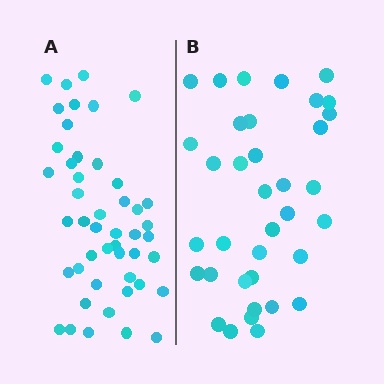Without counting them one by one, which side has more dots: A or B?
Region A (the left region) has more dots.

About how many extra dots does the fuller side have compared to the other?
Region A has roughly 12 or so more dots than region B.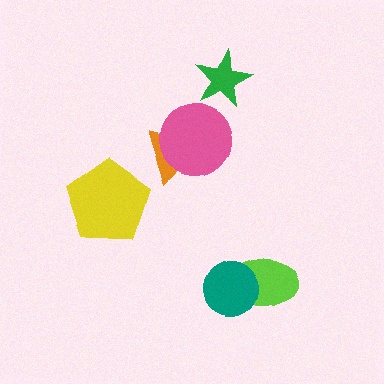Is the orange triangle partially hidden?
Yes, it is partially covered by another shape.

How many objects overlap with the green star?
0 objects overlap with the green star.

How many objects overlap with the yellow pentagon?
0 objects overlap with the yellow pentagon.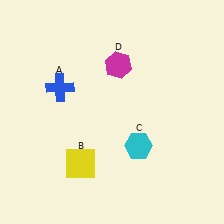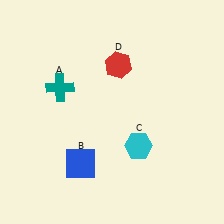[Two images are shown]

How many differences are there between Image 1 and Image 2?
There are 3 differences between the two images.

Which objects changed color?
A changed from blue to teal. B changed from yellow to blue. D changed from magenta to red.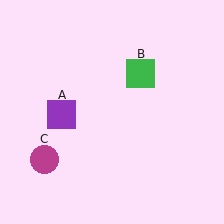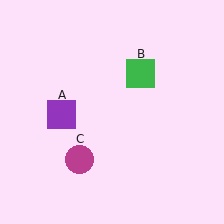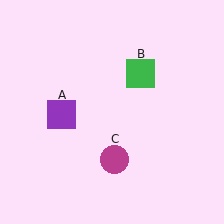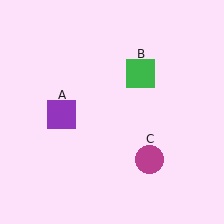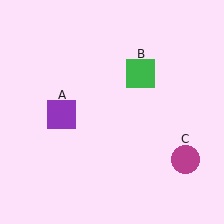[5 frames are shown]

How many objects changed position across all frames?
1 object changed position: magenta circle (object C).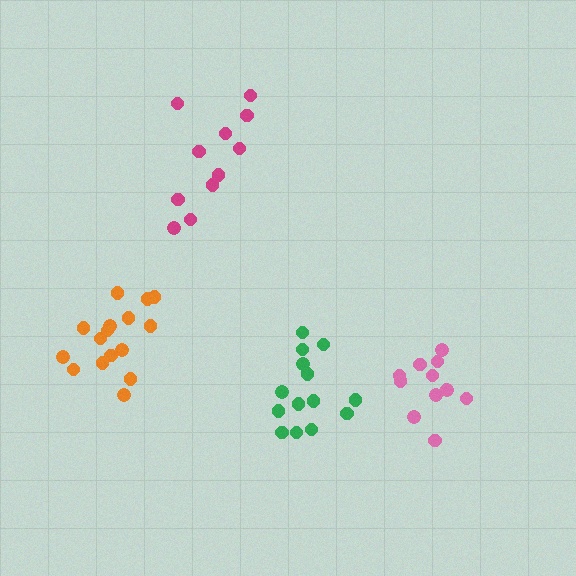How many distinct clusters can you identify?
There are 4 distinct clusters.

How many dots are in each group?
Group 1: 16 dots, Group 2: 14 dots, Group 3: 11 dots, Group 4: 12 dots (53 total).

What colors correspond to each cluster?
The clusters are colored: orange, green, magenta, pink.